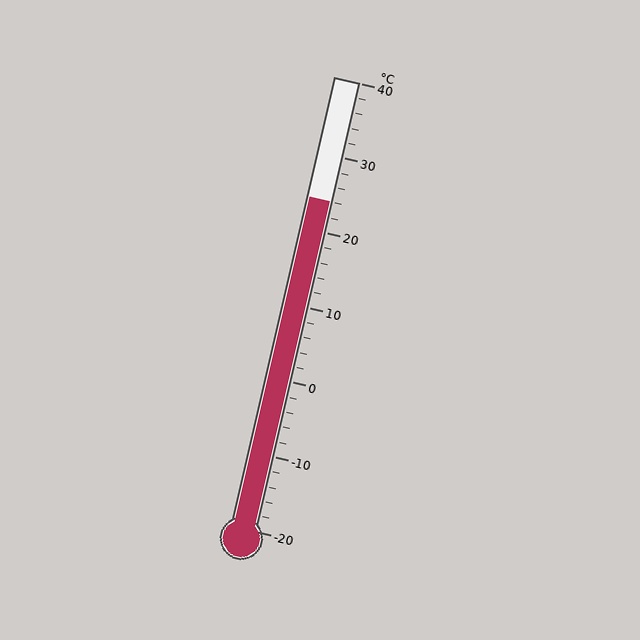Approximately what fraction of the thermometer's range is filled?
The thermometer is filled to approximately 75% of its range.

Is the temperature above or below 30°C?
The temperature is below 30°C.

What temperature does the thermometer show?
The thermometer shows approximately 24°C.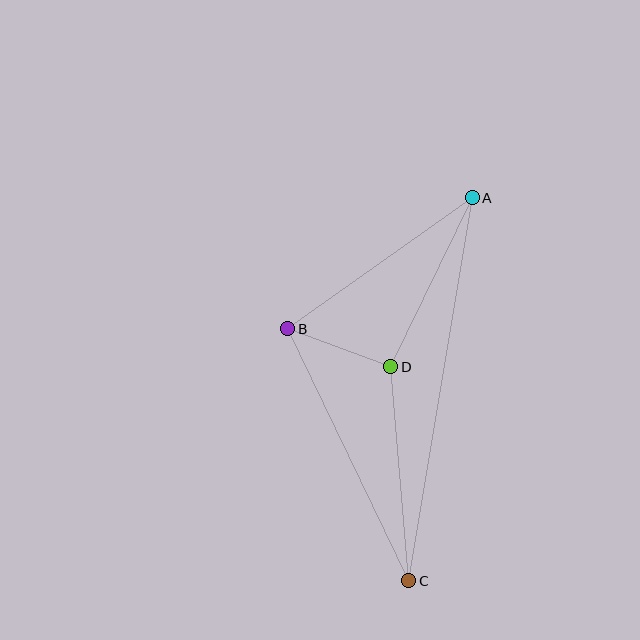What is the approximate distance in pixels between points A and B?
The distance between A and B is approximately 226 pixels.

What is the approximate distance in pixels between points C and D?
The distance between C and D is approximately 215 pixels.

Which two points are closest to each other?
Points B and D are closest to each other.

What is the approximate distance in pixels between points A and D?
The distance between A and D is approximately 188 pixels.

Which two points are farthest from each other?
Points A and C are farthest from each other.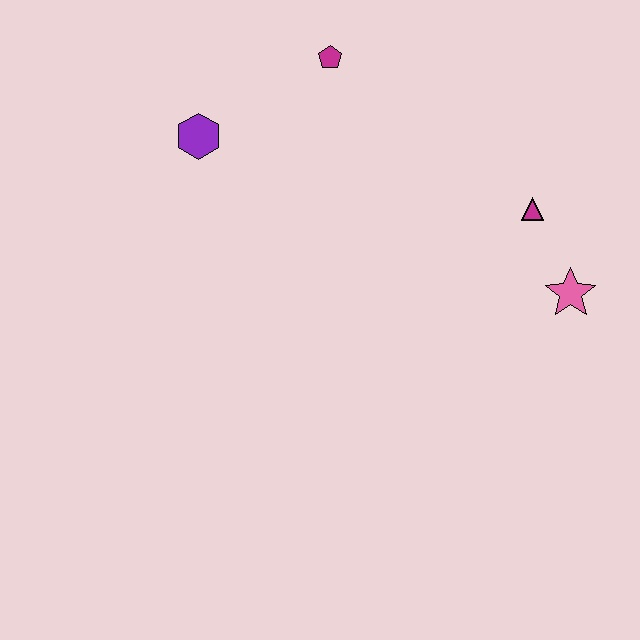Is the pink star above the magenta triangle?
No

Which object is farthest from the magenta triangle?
The purple hexagon is farthest from the magenta triangle.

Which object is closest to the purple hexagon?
The magenta pentagon is closest to the purple hexagon.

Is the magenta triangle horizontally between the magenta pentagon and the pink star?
Yes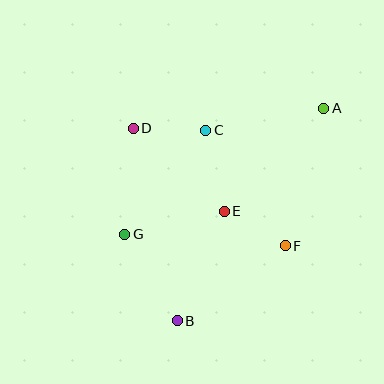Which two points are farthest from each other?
Points A and B are farthest from each other.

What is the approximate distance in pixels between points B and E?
The distance between B and E is approximately 119 pixels.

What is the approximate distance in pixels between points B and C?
The distance between B and C is approximately 193 pixels.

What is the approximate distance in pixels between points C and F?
The distance between C and F is approximately 140 pixels.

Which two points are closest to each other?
Points E and F are closest to each other.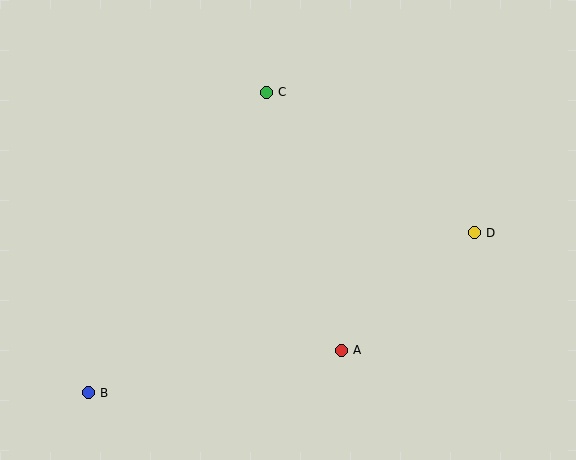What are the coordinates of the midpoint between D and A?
The midpoint between D and A is at (408, 291).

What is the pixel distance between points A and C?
The distance between A and C is 268 pixels.